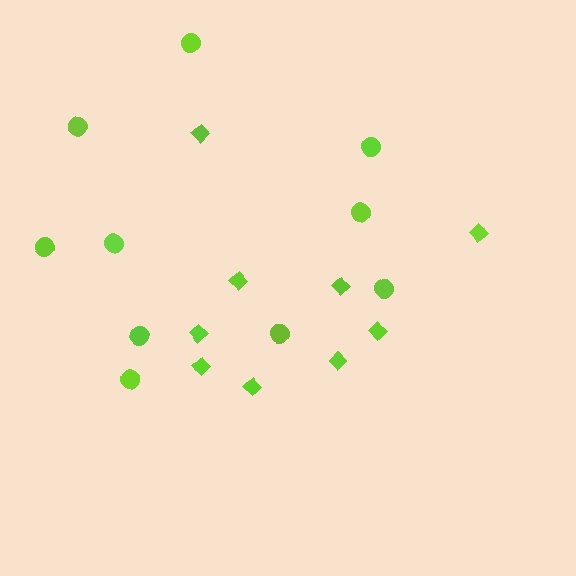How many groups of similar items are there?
There are 2 groups: one group of diamonds (9) and one group of circles (10).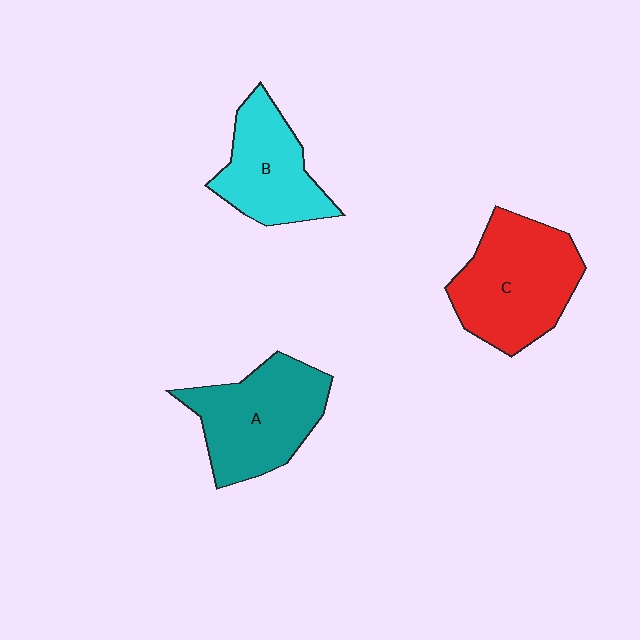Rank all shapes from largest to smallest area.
From largest to smallest: C (red), A (teal), B (cyan).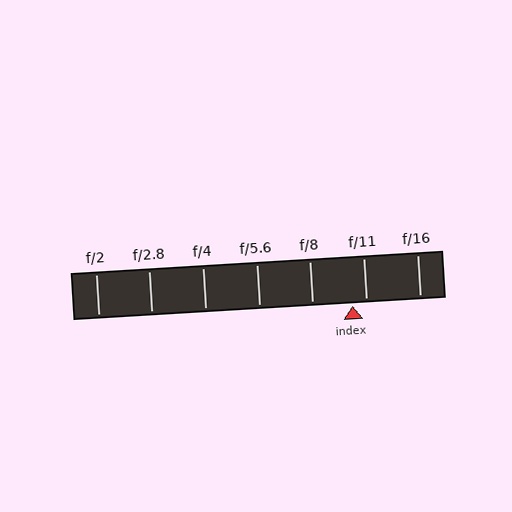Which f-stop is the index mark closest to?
The index mark is closest to f/11.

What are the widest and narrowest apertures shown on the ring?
The widest aperture shown is f/2 and the narrowest is f/16.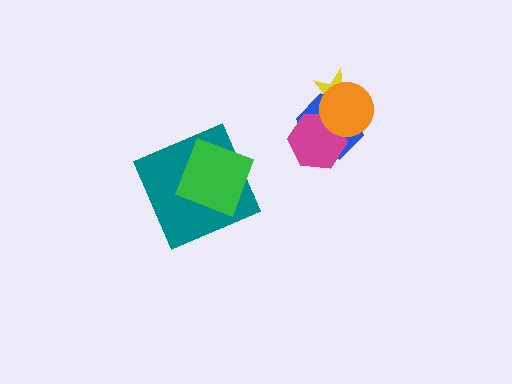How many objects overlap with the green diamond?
1 object overlaps with the green diamond.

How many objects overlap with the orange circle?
3 objects overlap with the orange circle.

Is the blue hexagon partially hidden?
Yes, it is partially covered by another shape.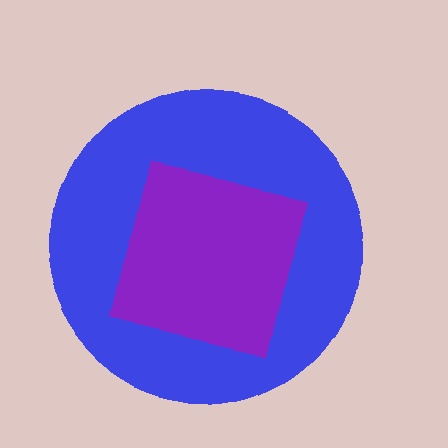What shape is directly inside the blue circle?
The purple square.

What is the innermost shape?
The purple square.